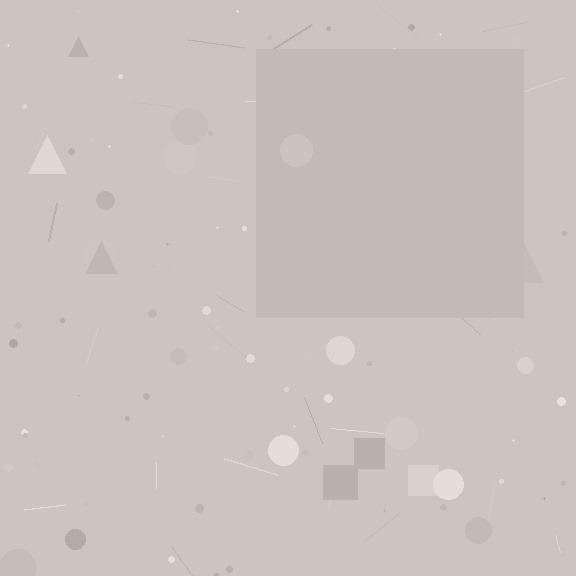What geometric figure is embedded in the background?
A square is embedded in the background.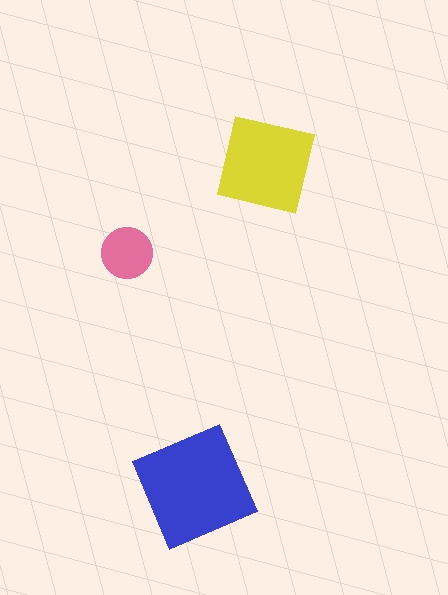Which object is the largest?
The blue square.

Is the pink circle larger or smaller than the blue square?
Smaller.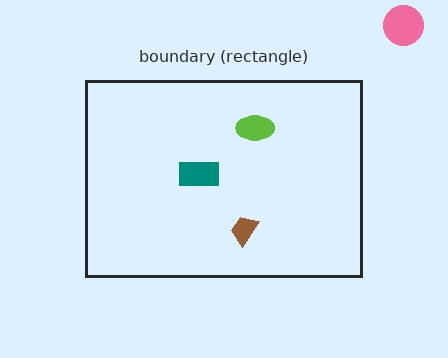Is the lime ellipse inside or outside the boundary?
Inside.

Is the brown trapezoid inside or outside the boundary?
Inside.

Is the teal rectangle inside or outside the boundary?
Inside.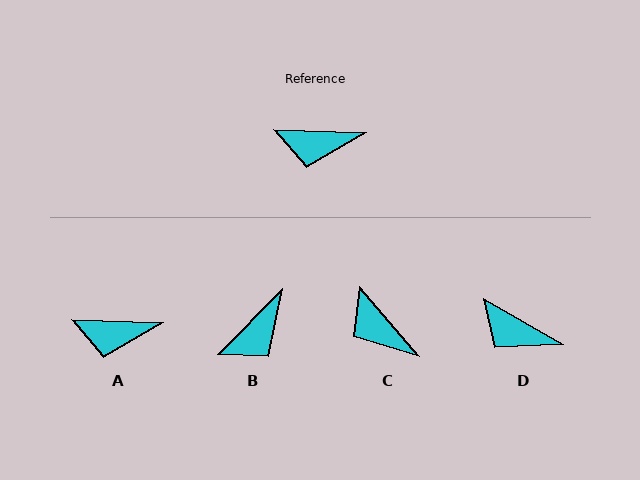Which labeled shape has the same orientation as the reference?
A.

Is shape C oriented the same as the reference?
No, it is off by about 47 degrees.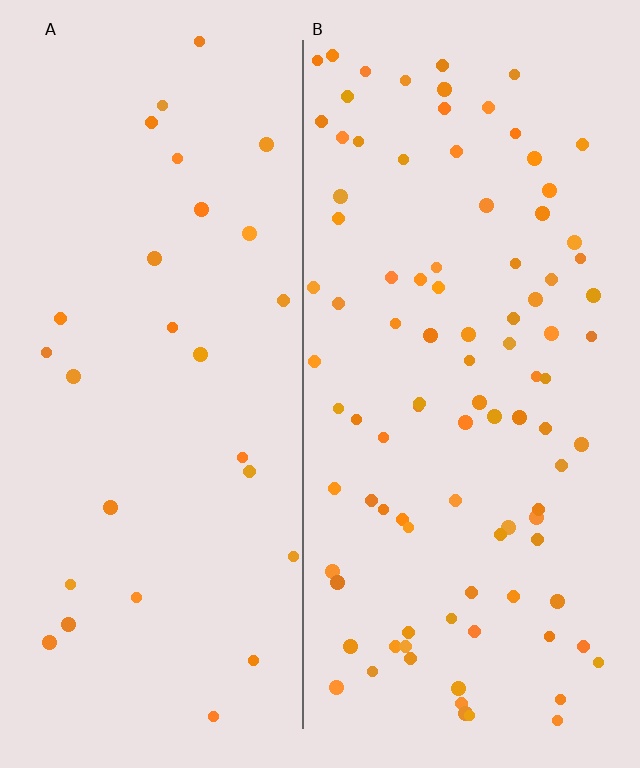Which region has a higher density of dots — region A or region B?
B (the right).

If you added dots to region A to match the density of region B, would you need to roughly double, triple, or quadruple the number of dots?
Approximately triple.